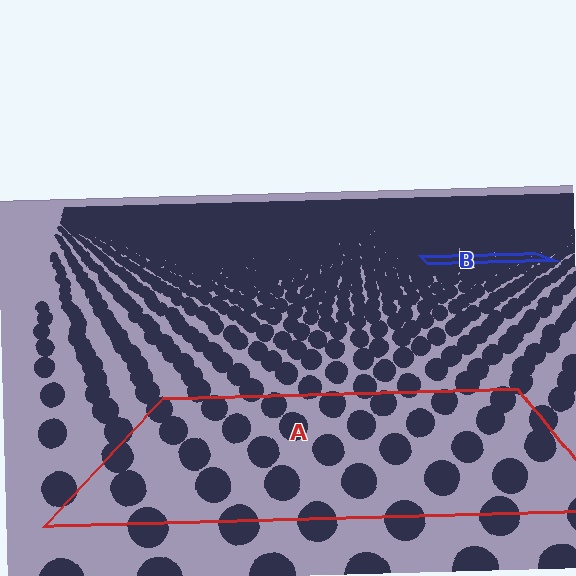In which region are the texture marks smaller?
The texture marks are smaller in region B, because it is farther away.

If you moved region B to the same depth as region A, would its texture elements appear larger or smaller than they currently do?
They would appear larger. At a closer depth, the same texture elements are projected at a bigger on-screen size.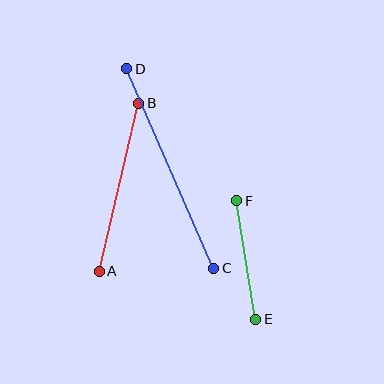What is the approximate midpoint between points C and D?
The midpoint is at approximately (170, 169) pixels.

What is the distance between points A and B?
The distance is approximately 173 pixels.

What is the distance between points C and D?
The distance is approximately 218 pixels.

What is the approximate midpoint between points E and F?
The midpoint is at approximately (246, 260) pixels.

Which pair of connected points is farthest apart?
Points C and D are farthest apart.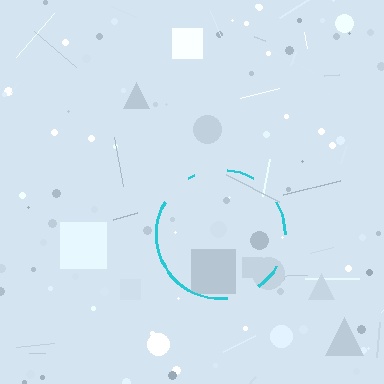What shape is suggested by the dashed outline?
The dashed outline suggests a circle.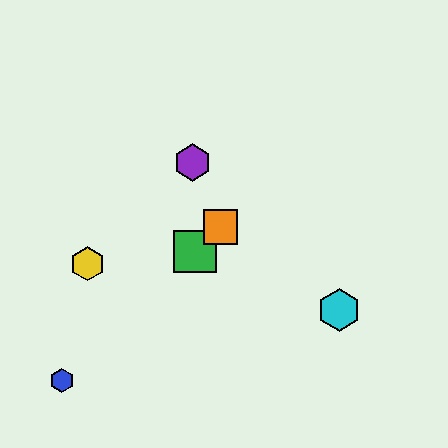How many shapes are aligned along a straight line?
4 shapes (the red hexagon, the blue hexagon, the green square, the orange square) are aligned along a straight line.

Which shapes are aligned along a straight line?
The red hexagon, the blue hexagon, the green square, the orange square are aligned along a straight line.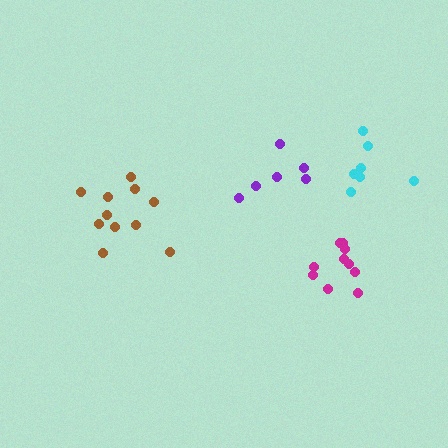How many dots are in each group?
Group 1: 7 dots, Group 2: 6 dots, Group 3: 11 dots, Group 4: 11 dots (35 total).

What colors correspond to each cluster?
The clusters are colored: cyan, purple, brown, magenta.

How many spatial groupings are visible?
There are 4 spatial groupings.